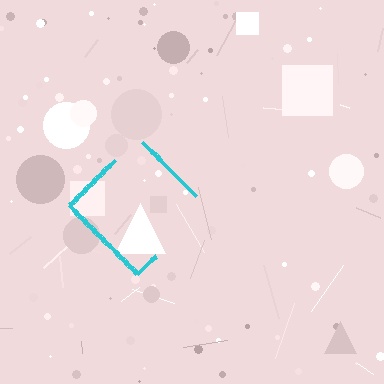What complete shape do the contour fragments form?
The contour fragments form a diamond.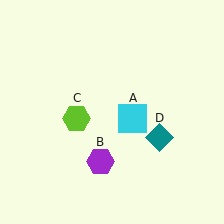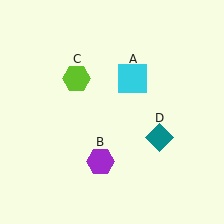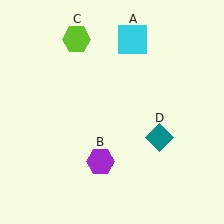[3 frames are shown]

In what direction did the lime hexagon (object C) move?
The lime hexagon (object C) moved up.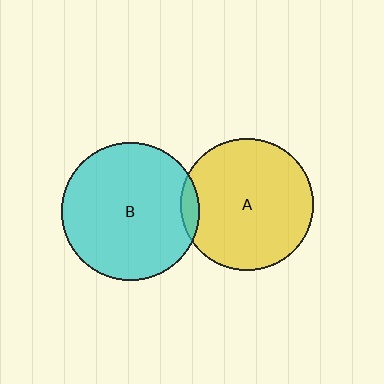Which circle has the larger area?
Circle B (cyan).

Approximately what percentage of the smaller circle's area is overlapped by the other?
Approximately 5%.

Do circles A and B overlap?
Yes.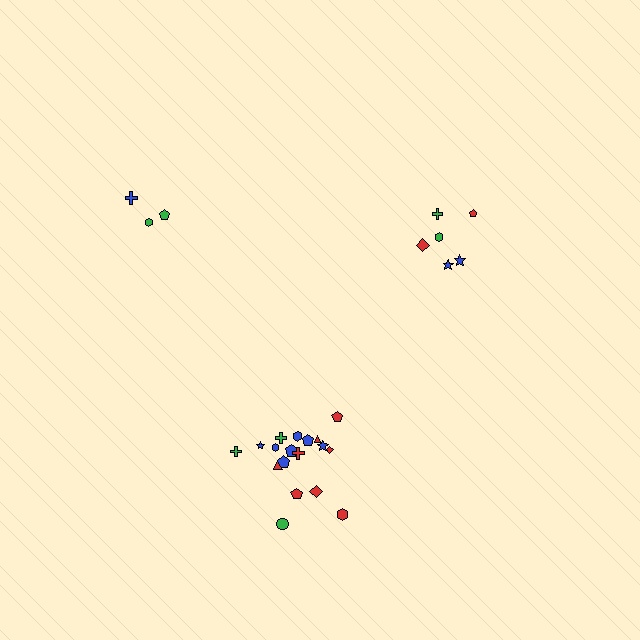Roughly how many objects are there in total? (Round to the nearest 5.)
Roughly 25 objects in total.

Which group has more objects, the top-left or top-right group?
The top-right group.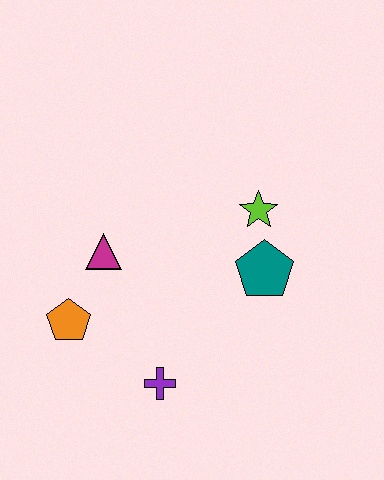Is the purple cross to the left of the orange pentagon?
No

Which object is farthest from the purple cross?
The lime star is farthest from the purple cross.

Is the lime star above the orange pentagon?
Yes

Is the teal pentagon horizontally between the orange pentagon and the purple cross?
No